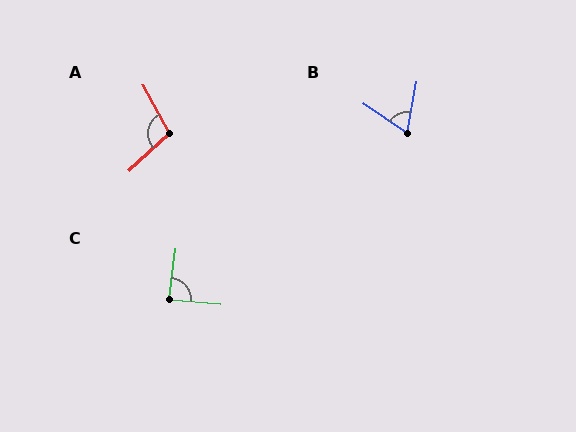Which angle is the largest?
A, at approximately 104 degrees.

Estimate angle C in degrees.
Approximately 88 degrees.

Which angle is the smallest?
B, at approximately 66 degrees.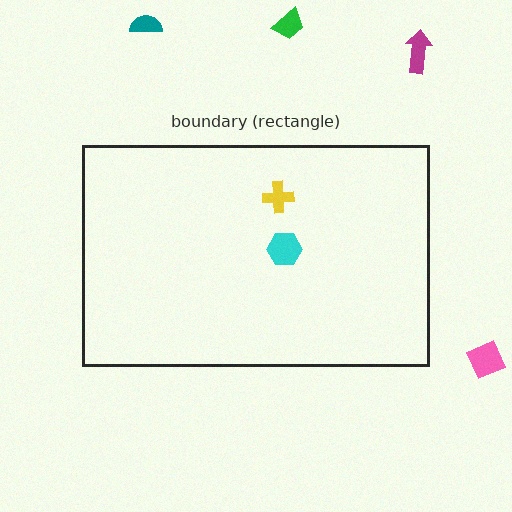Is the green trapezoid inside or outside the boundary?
Outside.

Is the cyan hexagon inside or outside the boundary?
Inside.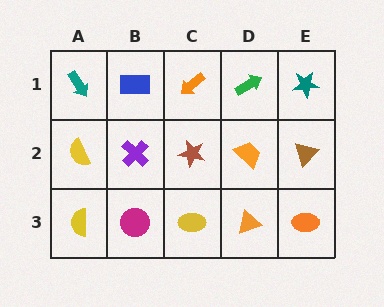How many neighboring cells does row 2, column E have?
3.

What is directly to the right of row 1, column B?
An orange arrow.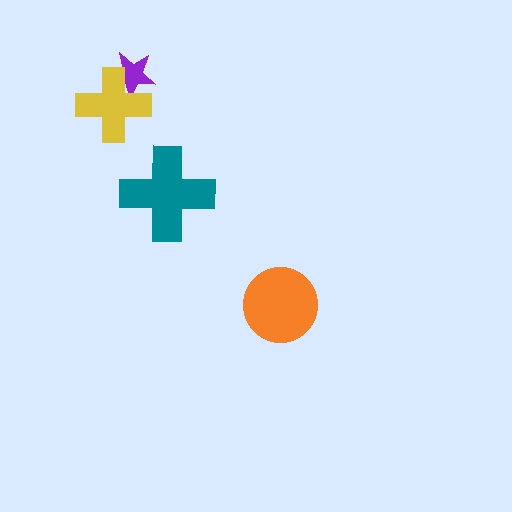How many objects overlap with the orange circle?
0 objects overlap with the orange circle.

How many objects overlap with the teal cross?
0 objects overlap with the teal cross.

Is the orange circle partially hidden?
No, no other shape covers it.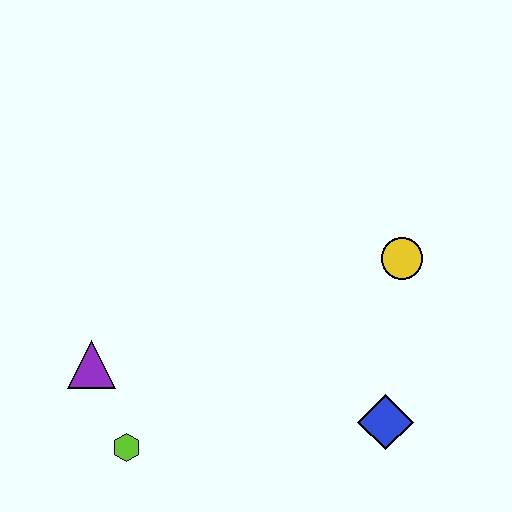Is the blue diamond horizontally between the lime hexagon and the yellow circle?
Yes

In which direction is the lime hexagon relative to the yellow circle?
The lime hexagon is to the left of the yellow circle.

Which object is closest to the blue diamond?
The yellow circle is closest to the blue diamond.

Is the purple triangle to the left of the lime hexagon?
Yes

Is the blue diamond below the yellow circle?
Yes